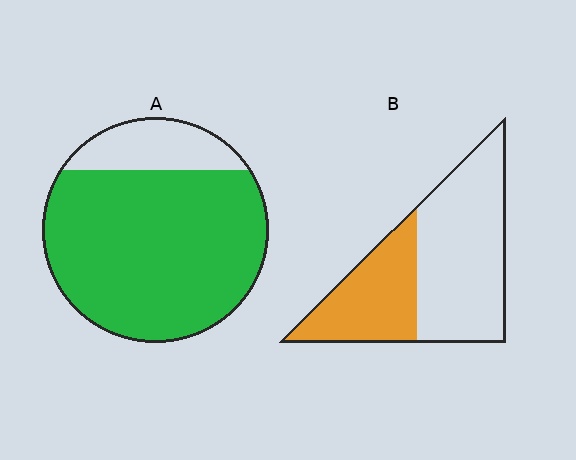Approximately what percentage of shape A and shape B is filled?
A is approximately 80% and B is approximately 35%.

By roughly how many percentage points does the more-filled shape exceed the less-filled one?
By roughly 45 percentage points (A over B).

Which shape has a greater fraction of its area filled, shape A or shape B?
Shape A.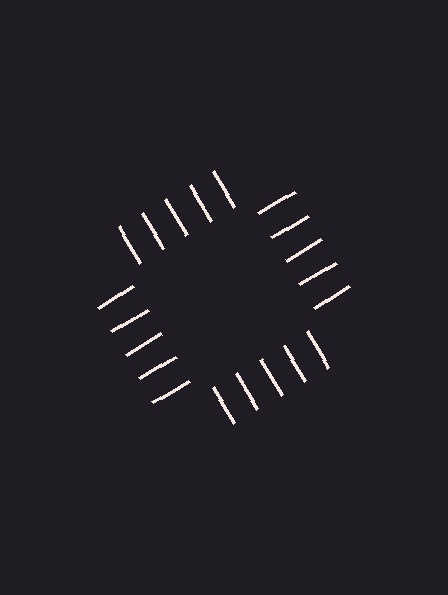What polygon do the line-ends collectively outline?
An illusory square — the line segments terminate on its edges but no continuous stroke is drawn.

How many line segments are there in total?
20 — 5 along each of the 4 edges.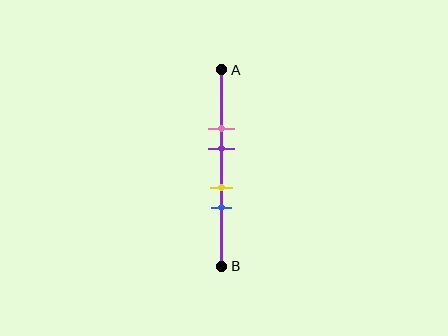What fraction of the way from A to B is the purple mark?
The purple mark is approximately 40% (0.4) of the way from A to B.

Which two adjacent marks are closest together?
The yellow and blue marks are the closest adjacent pair.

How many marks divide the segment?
There are 4 marks dividing the segment.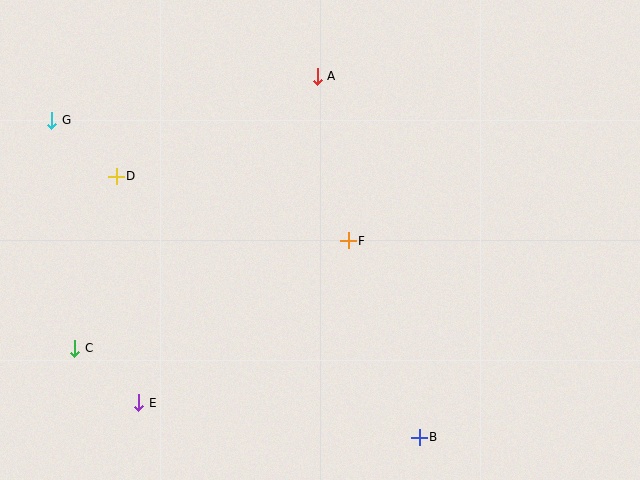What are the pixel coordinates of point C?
Point C is at (75, 348).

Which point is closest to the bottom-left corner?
Point C is closest to the bottom-left corner.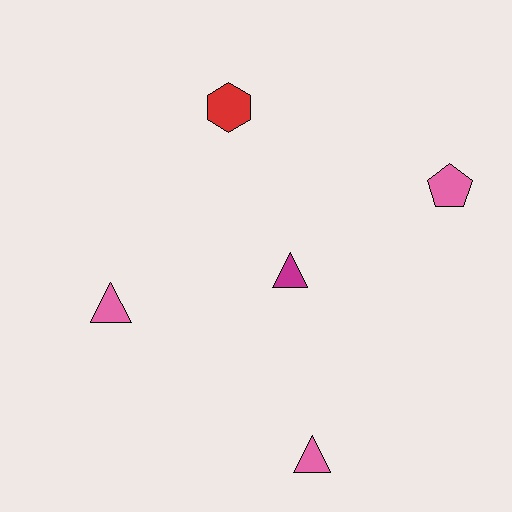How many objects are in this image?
There are 5 objects.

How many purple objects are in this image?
There are no purple objects.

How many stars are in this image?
There are no stars.